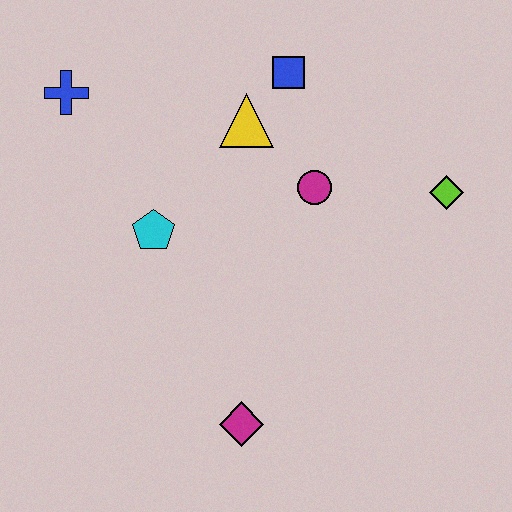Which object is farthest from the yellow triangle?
The magenta diamond is farthest from the yellow triangle.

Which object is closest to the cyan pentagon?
The yellow triangle is closest to the cyan pentagon.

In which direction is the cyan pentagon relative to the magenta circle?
The cyan pentagon is to the left of the magenta circle.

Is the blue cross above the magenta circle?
Yes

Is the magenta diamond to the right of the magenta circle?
No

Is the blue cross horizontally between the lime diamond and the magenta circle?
No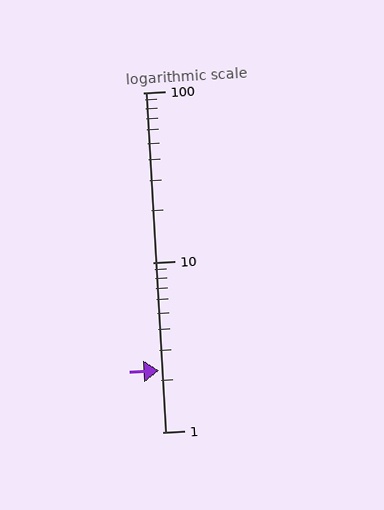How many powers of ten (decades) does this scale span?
The scale spans 2 decades, from 1 to 100.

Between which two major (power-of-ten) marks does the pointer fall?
The pointer is between 1 and 10.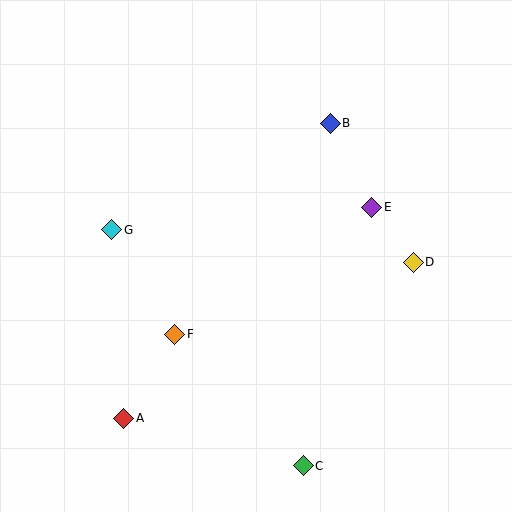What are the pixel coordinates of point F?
Point F is at (175, 334).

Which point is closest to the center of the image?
Point F at (175, 334) is closest to the center.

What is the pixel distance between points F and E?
The distance between F and E is 234 pixels.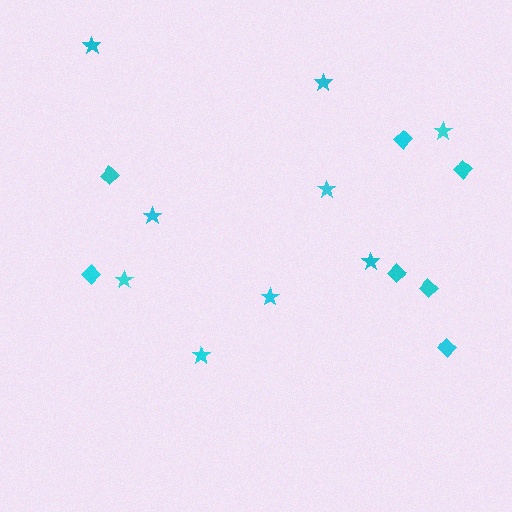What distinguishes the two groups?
There are 2 groups: one group of stars (9) and one group of diamonds (7).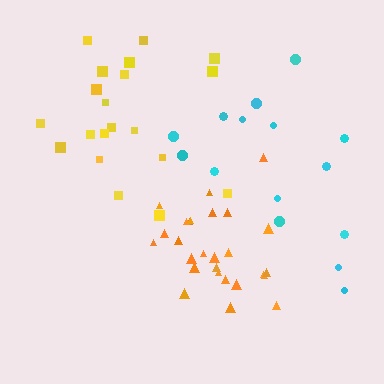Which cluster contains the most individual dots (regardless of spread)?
Orange (27).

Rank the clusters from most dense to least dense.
orange, yellow, cyan.